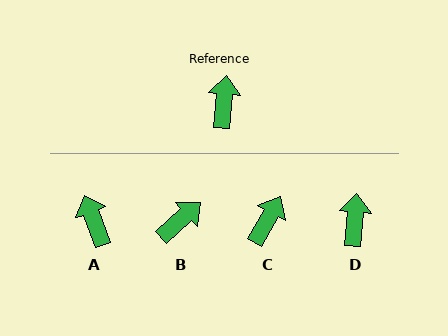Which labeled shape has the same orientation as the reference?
D.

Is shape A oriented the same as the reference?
No, it is off by about 25 degrees.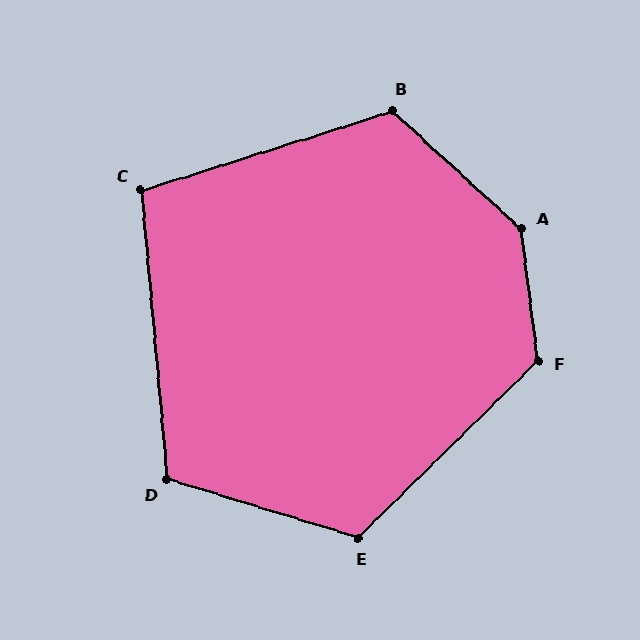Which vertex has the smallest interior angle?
C, at approximately 102 degrees.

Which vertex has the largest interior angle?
A, at approximately 139 degrees.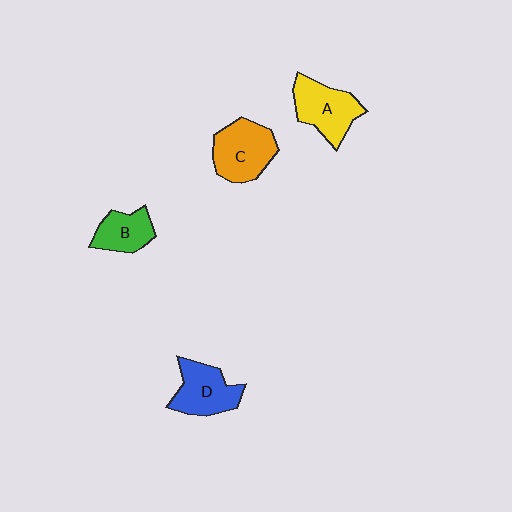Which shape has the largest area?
Shape C (orange).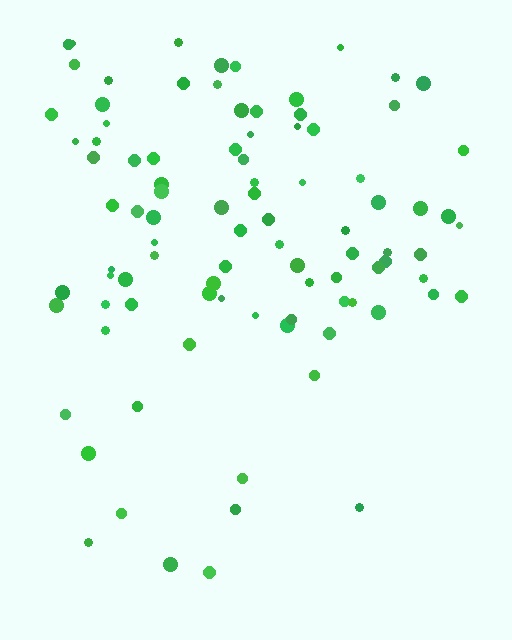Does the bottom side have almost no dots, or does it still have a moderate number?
Still a moderate number, just noticeably fewer than the top.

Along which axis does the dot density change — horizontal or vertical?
Vertical.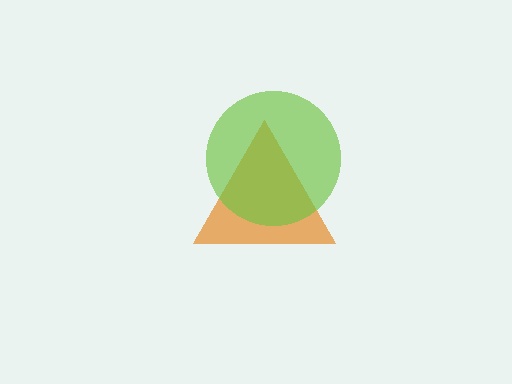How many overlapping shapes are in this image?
There are 2 overlapping shapes in the image.